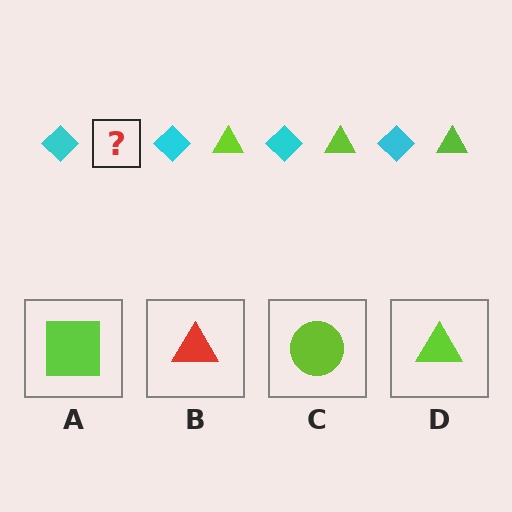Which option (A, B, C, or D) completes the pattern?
D.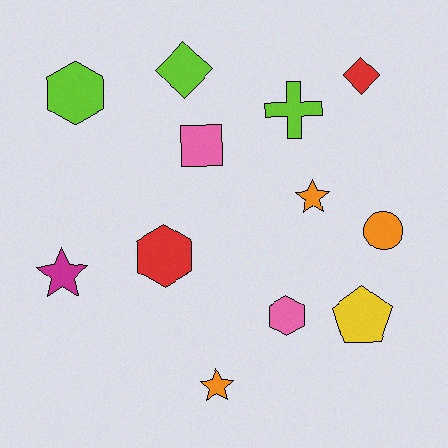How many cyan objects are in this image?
There are no cyan objects.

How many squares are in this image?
There is 1 square.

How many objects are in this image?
There are 12 objects.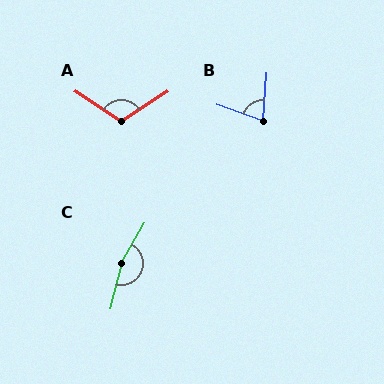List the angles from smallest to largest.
B (75°), A (114°), C (164°).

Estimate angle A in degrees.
Approximately 114 degrees.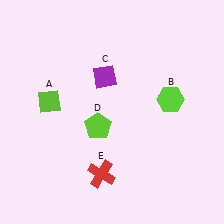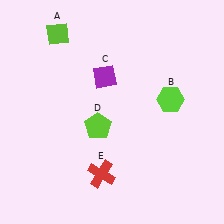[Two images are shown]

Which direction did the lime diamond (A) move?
The lime diamond (A) moved up.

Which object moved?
The lime diamond (A) moved up.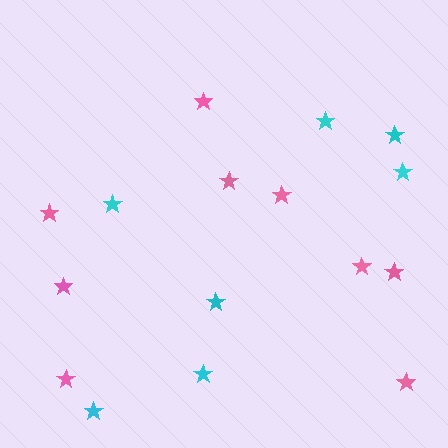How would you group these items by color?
There are 2 groups: one group of pink stars (9) and one group of cyan stars (7).